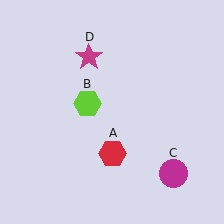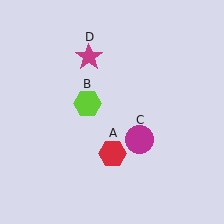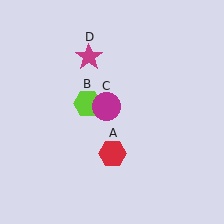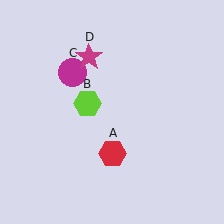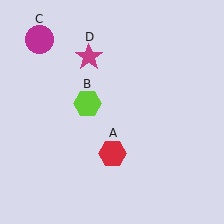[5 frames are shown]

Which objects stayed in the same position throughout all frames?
Red hexagon (object A) and lime hexagon (object B) and magenta star (object D) remained stationary.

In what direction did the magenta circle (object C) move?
The magenta circle (object C) moved up and to the left.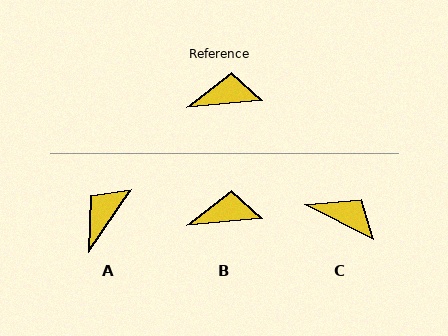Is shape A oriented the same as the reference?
No, it is off by about 50 degrees.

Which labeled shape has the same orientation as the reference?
B.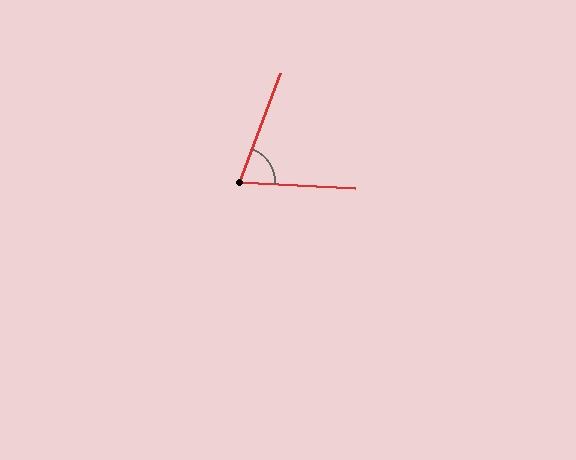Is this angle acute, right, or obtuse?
It is acute.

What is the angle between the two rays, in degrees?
Approximately 72 degrees.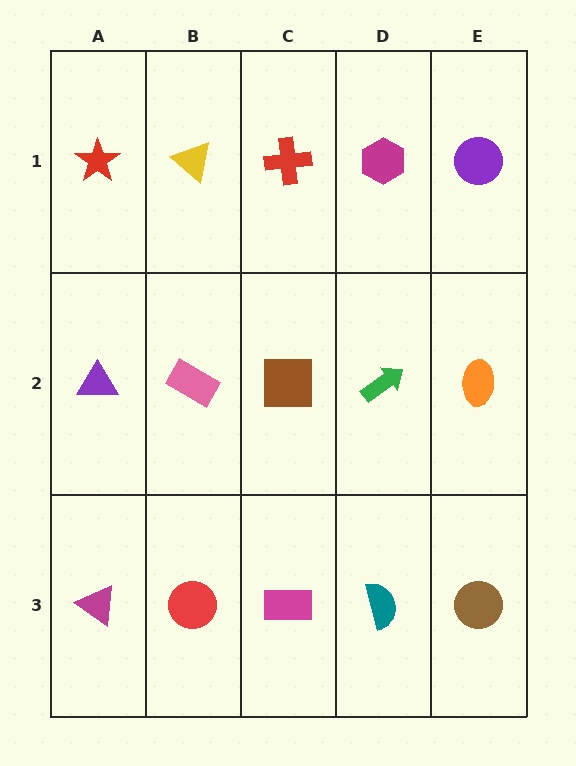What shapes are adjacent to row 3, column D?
A green arrow (row 2, column D), a magenta rectangle (row 3, column C), a brown circle (row 3, column E).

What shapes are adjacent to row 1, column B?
A pink rectangle (row 2, column B), a red star (row 1, column A), a red cross (row 1, column C).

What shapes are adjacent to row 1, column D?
A green arrow (row 2, column D), a red cross (row 1, column C), a purple circle (row 1, column E).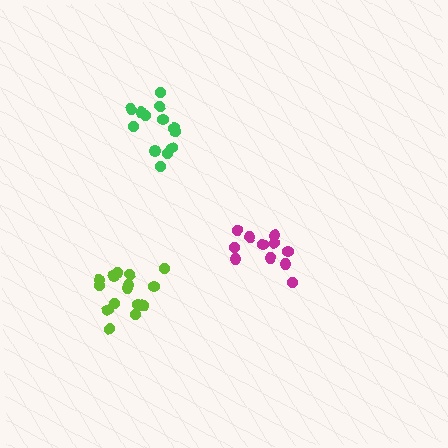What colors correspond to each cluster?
The clusters are colored: green, magenta, lime.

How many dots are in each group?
Group 1: 13 dots, Group 2: 11 dots, Group 3: 16 dots (40 total).